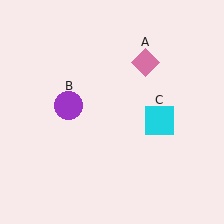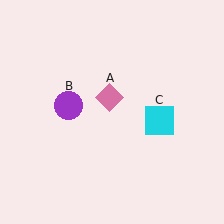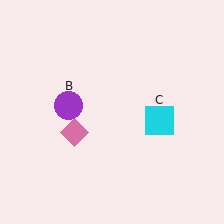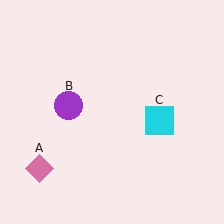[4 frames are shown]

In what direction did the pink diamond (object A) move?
The pink diamond (object A) moved down and to the left.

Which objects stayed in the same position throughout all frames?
Purple circle (object B) and cyan square (object C) remained stationary.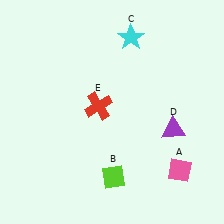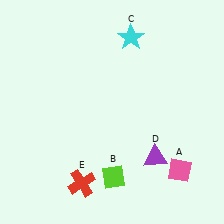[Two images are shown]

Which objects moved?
The objects that moved are: the purple triangle (D), the red cross (E).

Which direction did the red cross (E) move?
The red cross (E) moved down.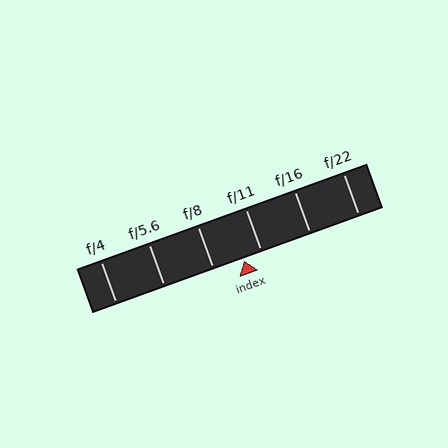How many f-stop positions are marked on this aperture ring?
There are 6 f-stop positions marked.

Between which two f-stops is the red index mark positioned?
The index mark is between f/8 and f/11.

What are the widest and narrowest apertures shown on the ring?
The widest aperture shown is f/4 and the narrowest is f/22.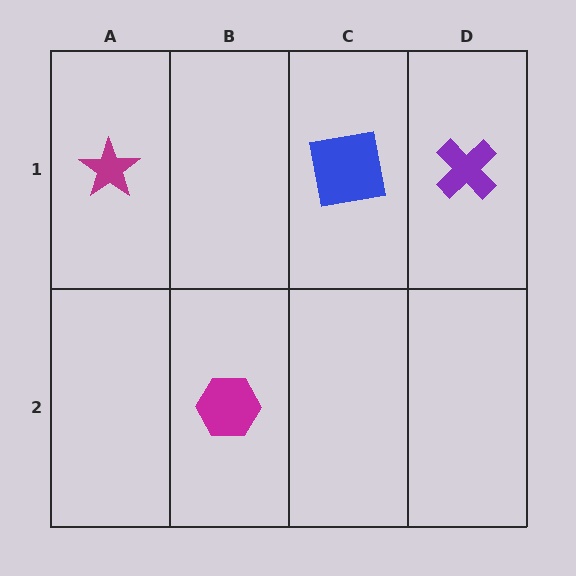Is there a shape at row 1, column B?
No, that cell is empty.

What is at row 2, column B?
A magenta hexagon.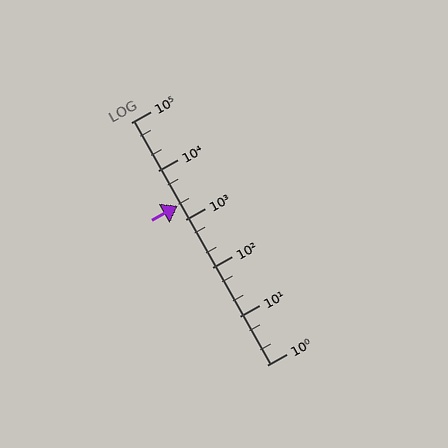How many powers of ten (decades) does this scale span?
The scale spans 5 decades, from 1 to 100000.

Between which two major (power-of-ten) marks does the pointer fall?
The pointer is between 1000 and 10000.